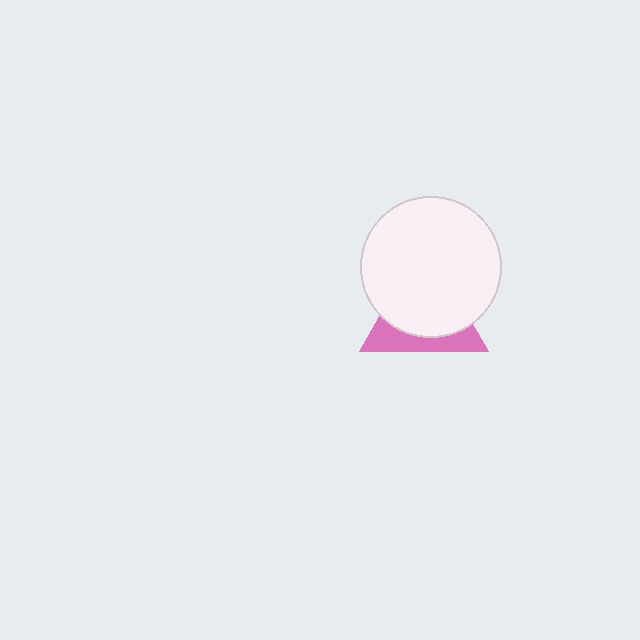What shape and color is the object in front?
The object in front is a white circle.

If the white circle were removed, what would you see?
You would see the complete pink triangle.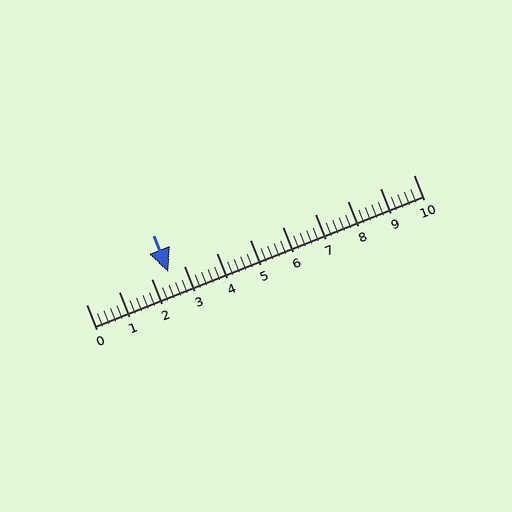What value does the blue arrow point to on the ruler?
The blue arrow points to approximately 2.5.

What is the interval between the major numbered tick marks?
The major tick marks are spaced 1 units apart.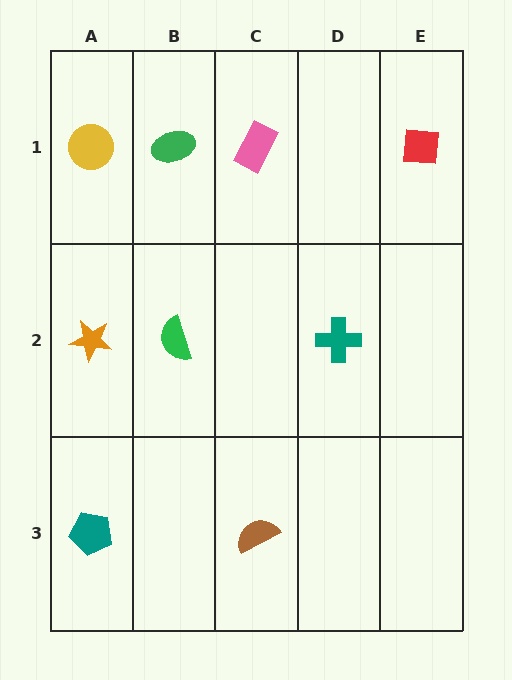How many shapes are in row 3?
2 shapes.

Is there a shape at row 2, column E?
No, that cell is empty.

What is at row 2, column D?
A teal cross.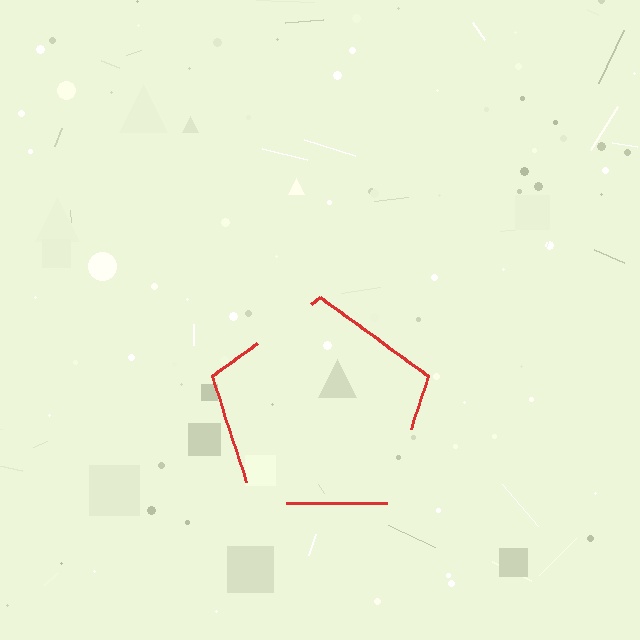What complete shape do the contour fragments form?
The contour fragments form a pentagon.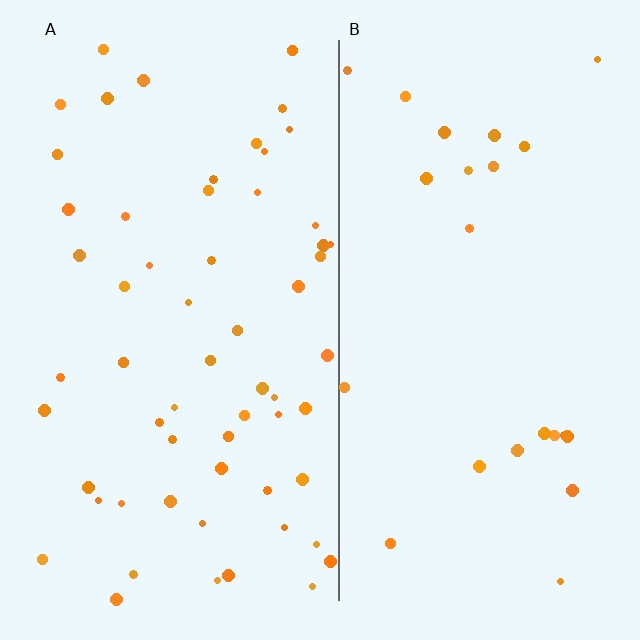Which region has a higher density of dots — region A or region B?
A (the left).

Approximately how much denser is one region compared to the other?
Approximately 2.5× — region A over region B.